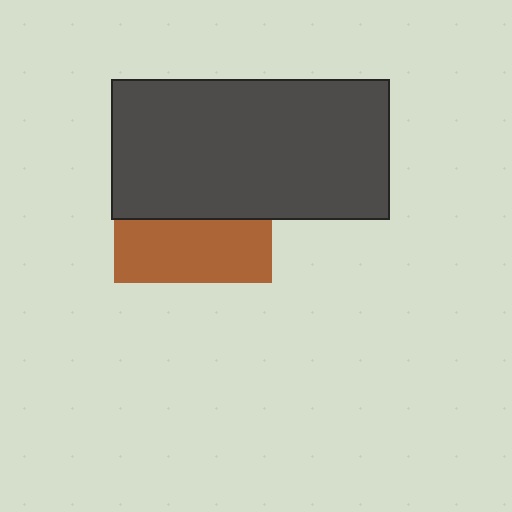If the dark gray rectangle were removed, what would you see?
You would see the complete brown square.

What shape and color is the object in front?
The object in front is a dark gray rectangle.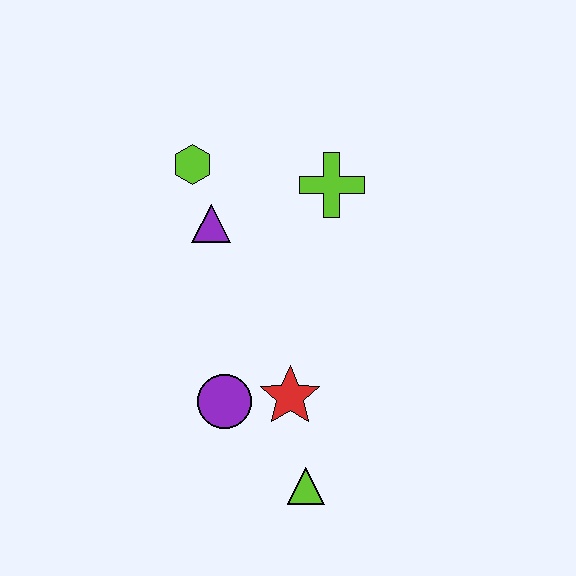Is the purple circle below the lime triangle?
No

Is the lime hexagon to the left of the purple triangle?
Yes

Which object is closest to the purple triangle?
The lime hexagon is closest to the purple triangle.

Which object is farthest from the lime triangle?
The lime hexagon is farthest from the lime triangle.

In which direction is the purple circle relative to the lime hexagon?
The purple circle is below the lime hexagon.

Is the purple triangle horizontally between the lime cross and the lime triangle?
No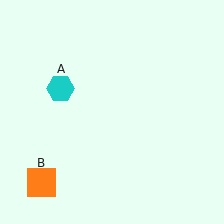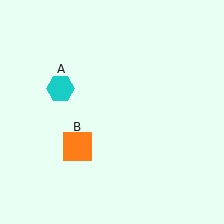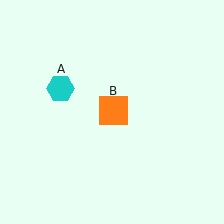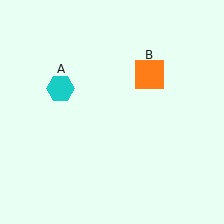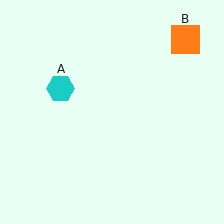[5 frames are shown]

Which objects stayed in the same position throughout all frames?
Cyan hexagon (object A) remained stationary.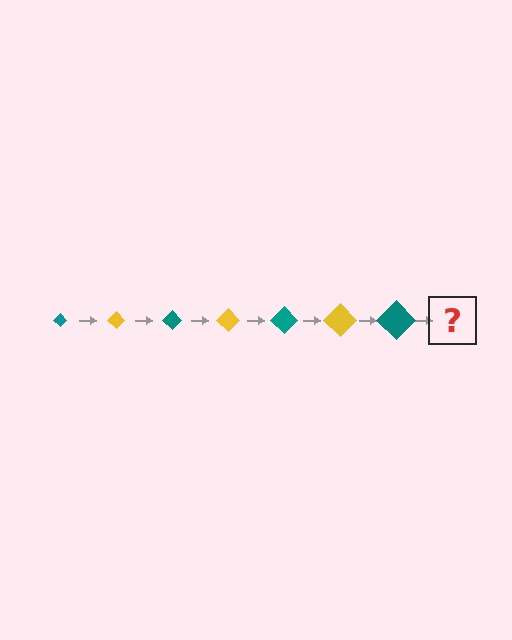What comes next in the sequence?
The next element should be a yellow diamond, larger than the previous one.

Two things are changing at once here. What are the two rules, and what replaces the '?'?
The two rules are that the diamond grows larger each step and the color cycles through teal and yellow. The '?' should be a yellow diamond, larger than the previous one.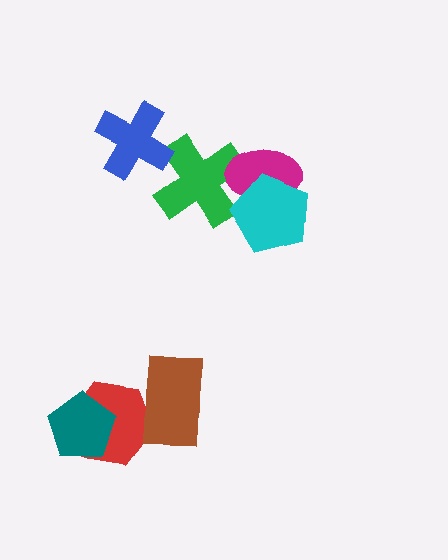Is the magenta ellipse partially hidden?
Yes, it is partially covered by another shape.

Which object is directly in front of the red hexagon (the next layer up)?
The teal pentagon is directly in front of the red hexagon.